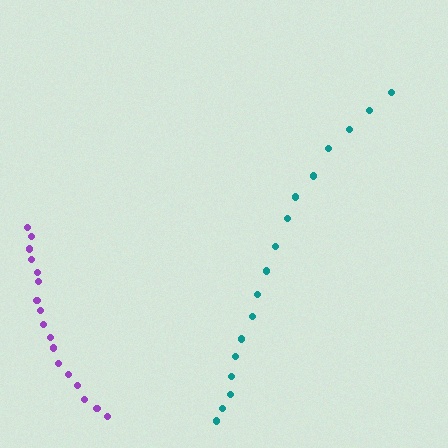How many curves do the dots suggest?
There are 2 distinct paths.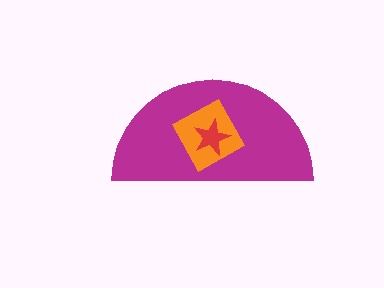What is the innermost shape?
The red star.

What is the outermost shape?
The magenta semicircle.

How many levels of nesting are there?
3.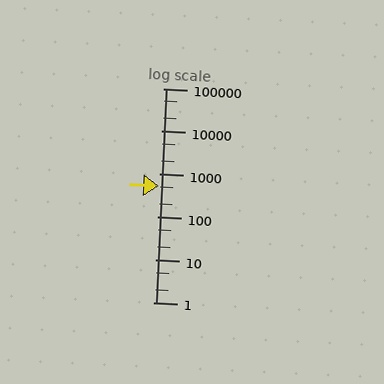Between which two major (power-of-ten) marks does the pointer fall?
The pointer is between 100 and 1000.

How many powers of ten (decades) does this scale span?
The scale spans 5 decades, from 1 to 100000.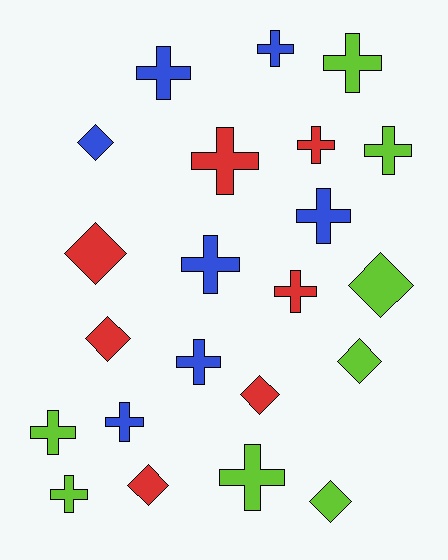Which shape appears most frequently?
Cross, with 14 objects.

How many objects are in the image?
There are 22 objects.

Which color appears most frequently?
Lime, with 8 objects.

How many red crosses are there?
There are 3 red crosses.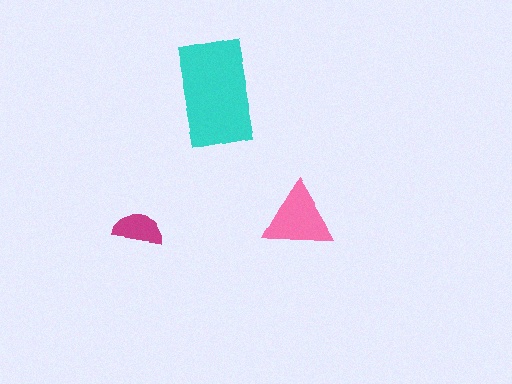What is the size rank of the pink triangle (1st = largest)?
2nd.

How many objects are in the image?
There are 3 objects in the image.